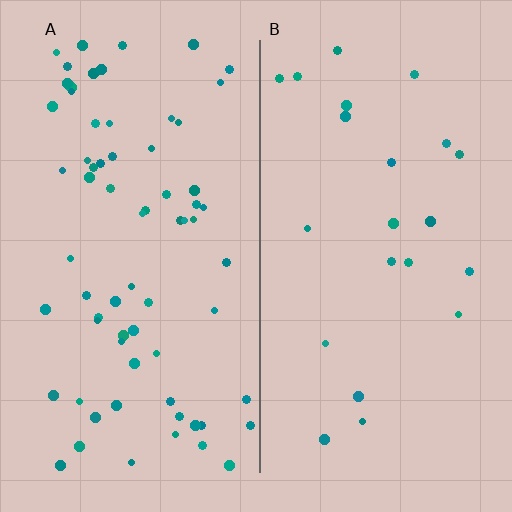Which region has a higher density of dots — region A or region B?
A (the left).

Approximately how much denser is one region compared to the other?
Approximately 3.1× — region A over region B.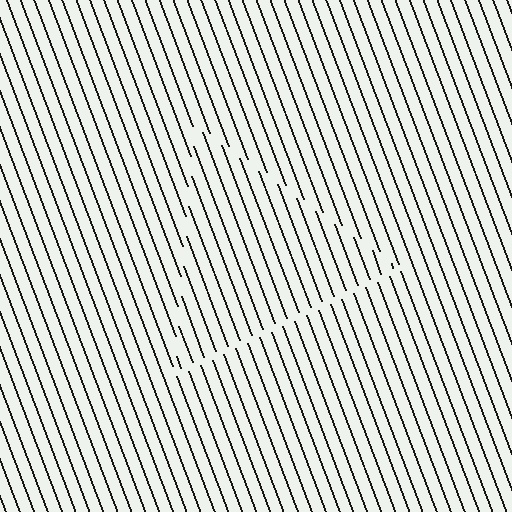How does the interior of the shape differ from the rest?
The interior of the shape contains the same grating, shifted by half a period — the contour is defined by the phase discontinuity where line-ends from the inner and outer gratings abut.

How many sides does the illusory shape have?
3 sides — the line-ends trace a triangle.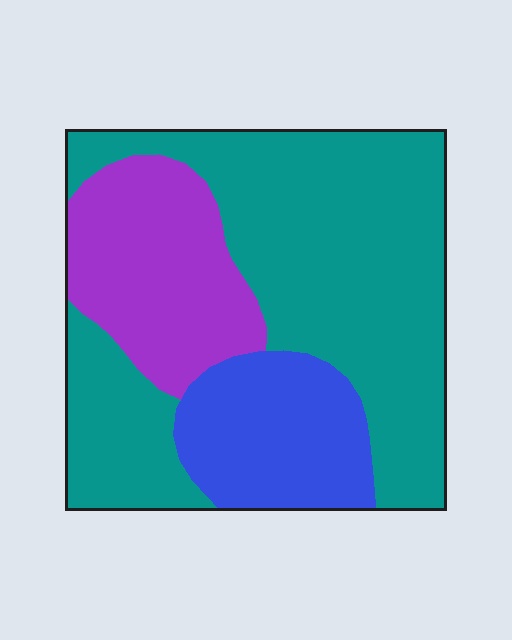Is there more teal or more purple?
Teal.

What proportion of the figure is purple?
Purple covers about 20% of the figure.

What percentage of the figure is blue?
Blue covers roughly 20% of the figure.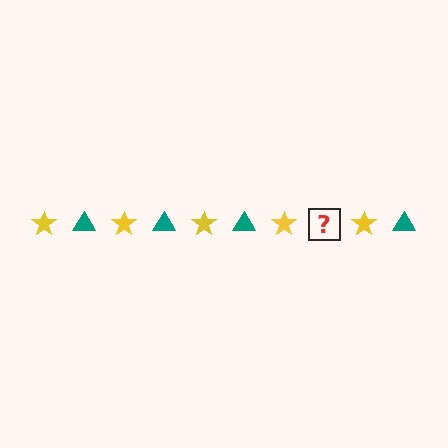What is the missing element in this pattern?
The missing element is a teal triangle.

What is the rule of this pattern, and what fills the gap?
The rule is that the pattern alternates between yellow star and teal triangle. The gap should be filled with a teal triangle.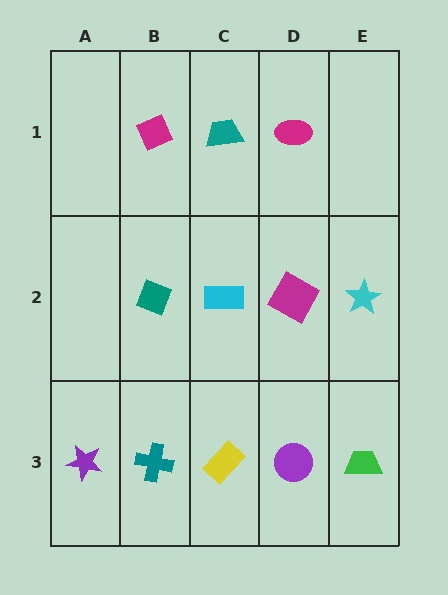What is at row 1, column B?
A magenta diamond.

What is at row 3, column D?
A purple circle.